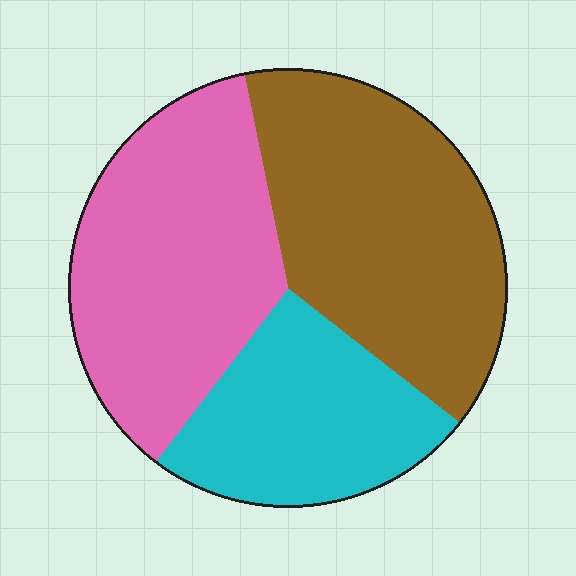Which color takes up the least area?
Cyan, at roughly 25%.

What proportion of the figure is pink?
Pink covers roughly 35% of the figure.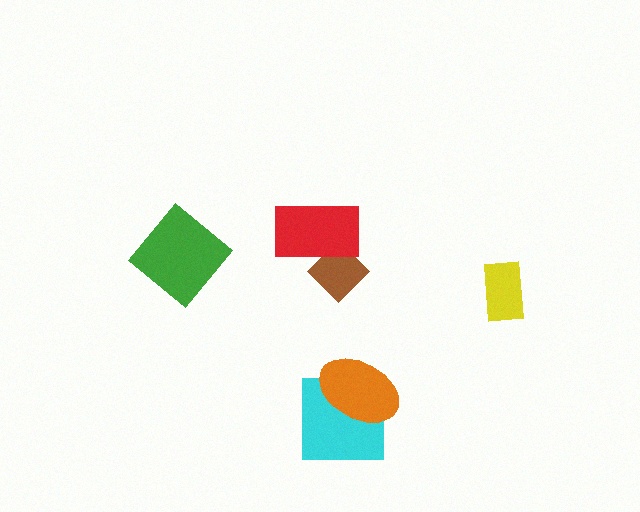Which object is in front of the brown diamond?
The red rectangle is in front of the brown diamond.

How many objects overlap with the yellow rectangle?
0 objects overlap with the yellow rectangle.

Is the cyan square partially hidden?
Yes, it is partially covered by another shape.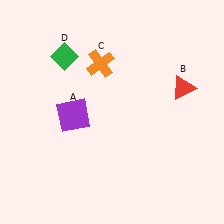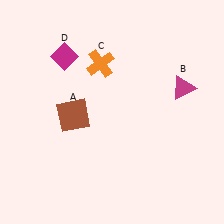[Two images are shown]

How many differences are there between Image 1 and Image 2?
There are 3 differences between the two images.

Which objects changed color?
A changed from purple to brown. B changed from red to magenta. D changed from green to magenta.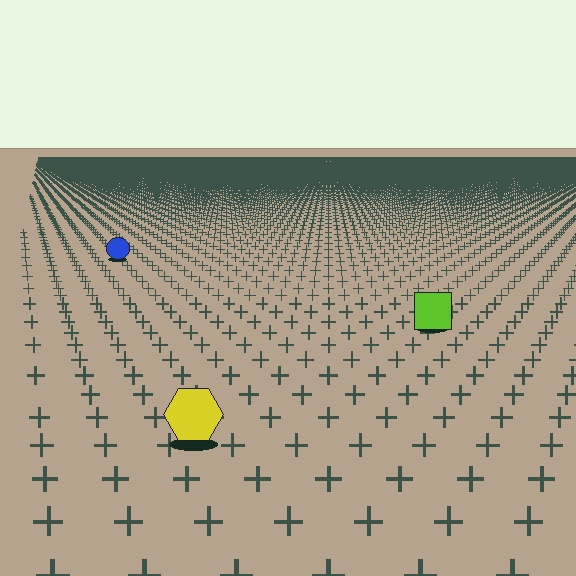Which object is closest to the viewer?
The yellow hexagon is closest. The texture marks near it are larger and more spread out.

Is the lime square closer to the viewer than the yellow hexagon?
No. The yellow hexagon is closer — you can tell from the texture gradient: the ground texture is coarser near it.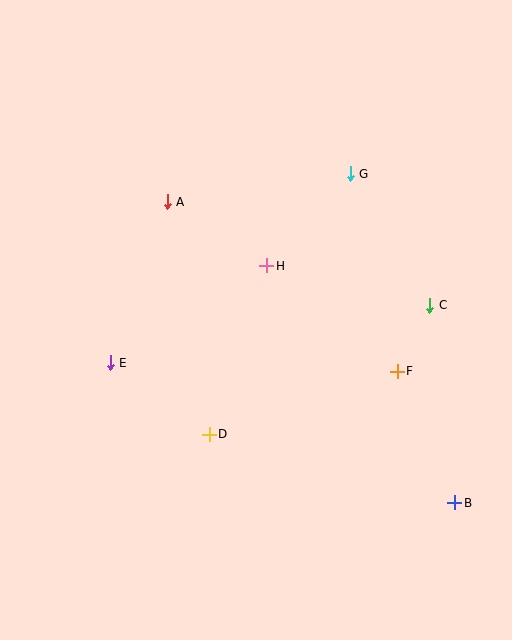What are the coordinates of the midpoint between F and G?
The midpoint between F and G is at (374, 272).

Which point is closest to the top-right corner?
Point G is closest to the top-right corner.